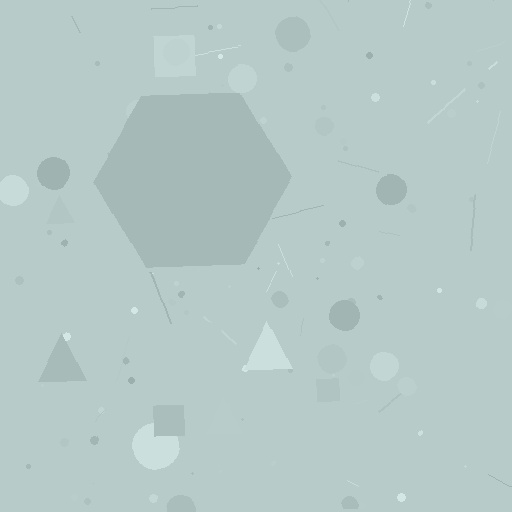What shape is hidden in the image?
A hexagon is hidden in the image.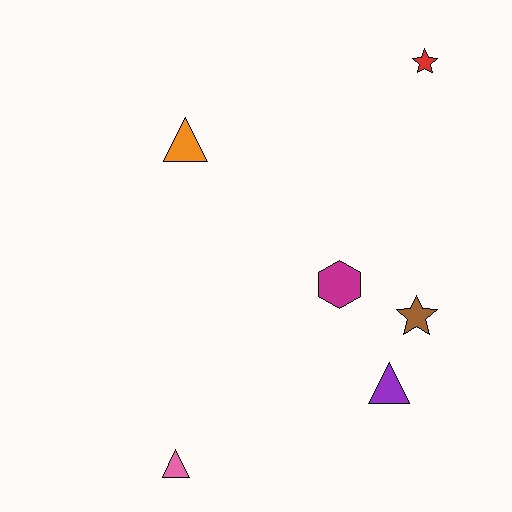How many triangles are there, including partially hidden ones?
There are 3 triangles.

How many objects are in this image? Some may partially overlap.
There are 6 objects.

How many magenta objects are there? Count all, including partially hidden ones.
There is 1 magenta object.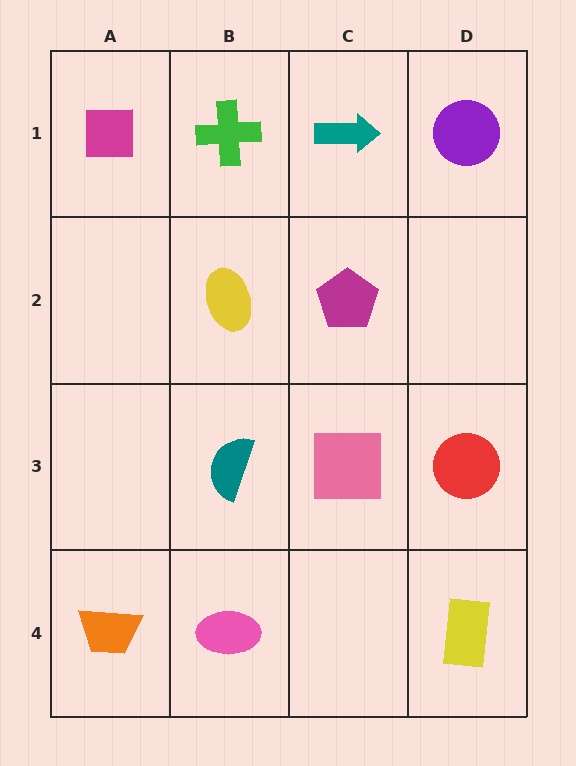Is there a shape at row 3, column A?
No, that cell is empty.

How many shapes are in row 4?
3 shapes.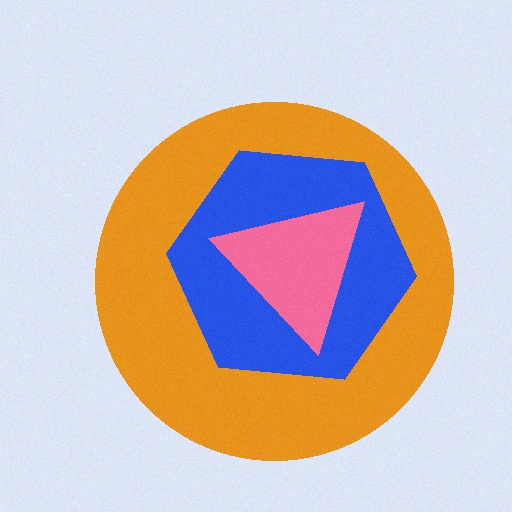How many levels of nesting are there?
3.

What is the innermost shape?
The pink triangle.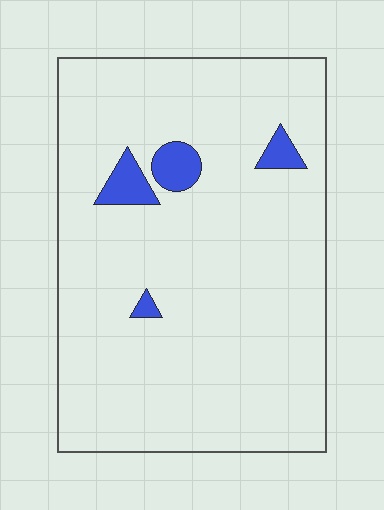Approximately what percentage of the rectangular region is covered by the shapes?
Approximately 5%.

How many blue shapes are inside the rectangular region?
4.